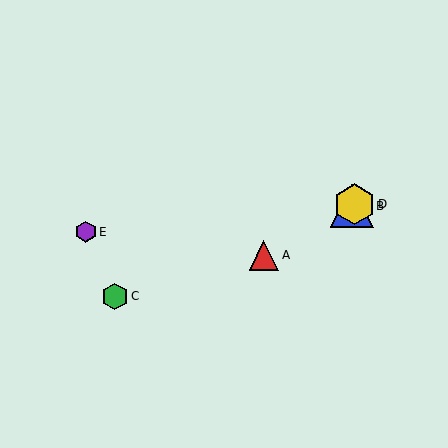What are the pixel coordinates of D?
Object D is at (354, 204).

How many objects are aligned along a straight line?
3 objects (A, B, D) are aligned along a straight line.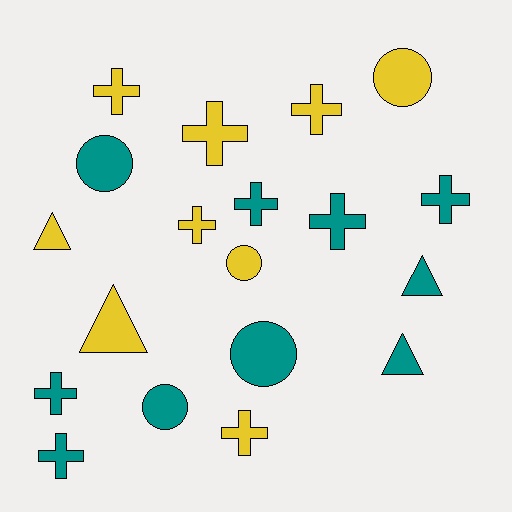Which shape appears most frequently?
Cross, with 10 objects.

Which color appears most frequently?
Teal, with 10 objects.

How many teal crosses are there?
There are 5 teal crosses.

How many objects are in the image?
There are 19 objects.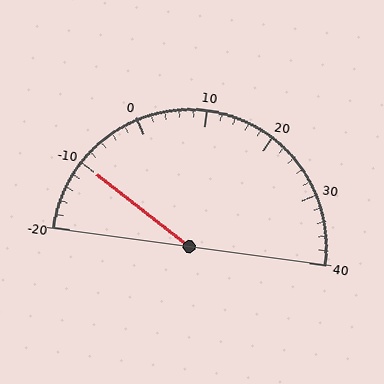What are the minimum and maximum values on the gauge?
The gauge ranges from -20 to 40.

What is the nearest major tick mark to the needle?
The nearest major tick mark is -10.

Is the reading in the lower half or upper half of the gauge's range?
The reading is in the lower half of the range (-20 to 40).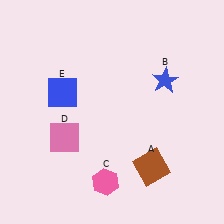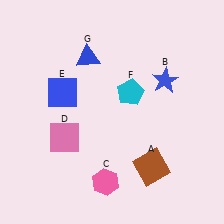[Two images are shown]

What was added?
A cyan pentagon (F), a blue triangle (G) were added in Image 2.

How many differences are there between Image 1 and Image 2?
There are 2 differences between the two images.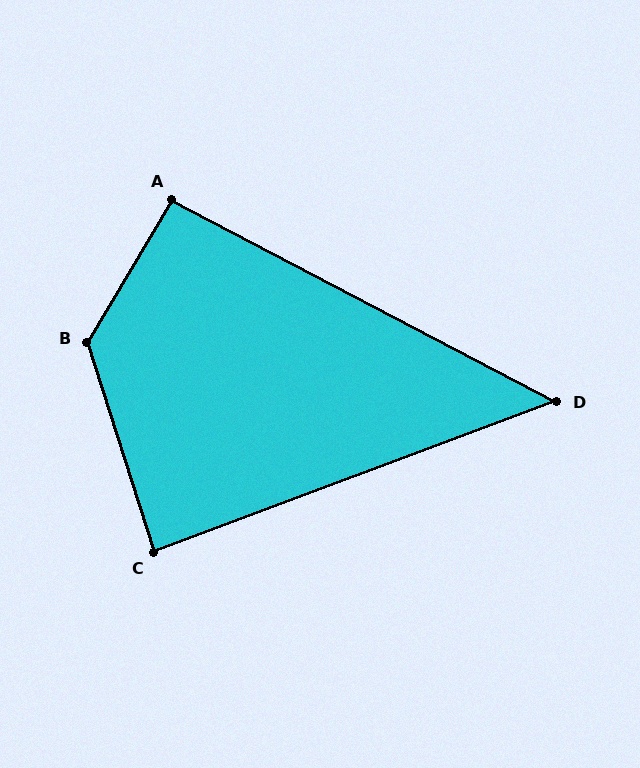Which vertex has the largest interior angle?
B, at approximately 132 degrees.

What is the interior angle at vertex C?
Approximately 87 degrees (approximately right).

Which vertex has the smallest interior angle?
D, at approximately 48 degrees.